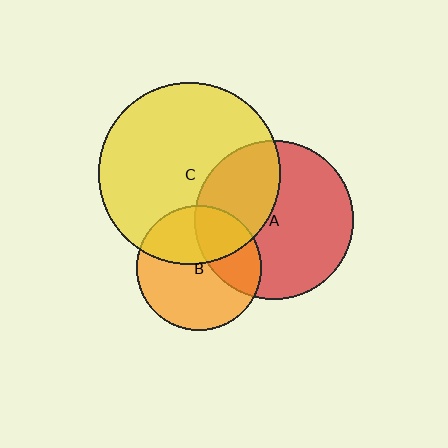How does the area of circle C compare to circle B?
Approximately 2.1 times.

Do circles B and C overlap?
Yes.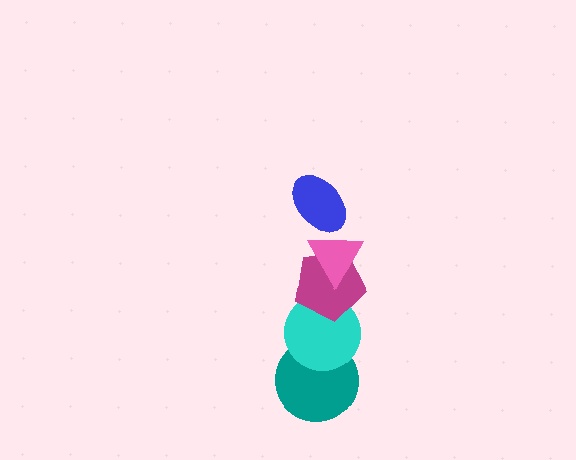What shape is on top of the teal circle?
The cyan circle is on top of the teal circle.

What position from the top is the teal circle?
The teal circle is 5th from the top.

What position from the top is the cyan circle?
The cyan circle is 4th from the top.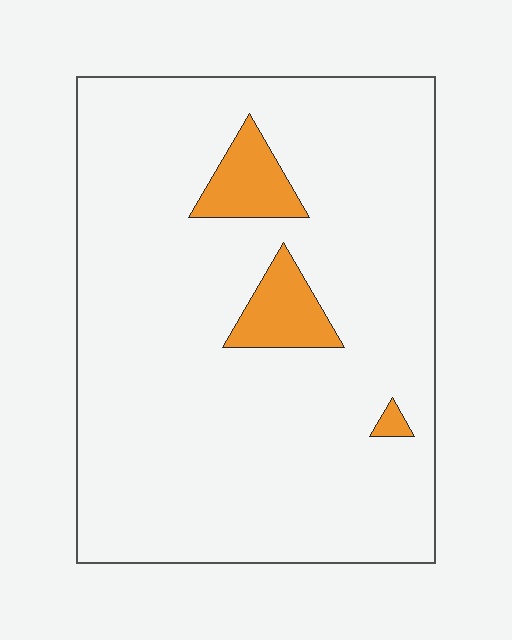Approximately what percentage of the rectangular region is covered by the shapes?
Approximately 10%.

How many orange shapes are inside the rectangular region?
3.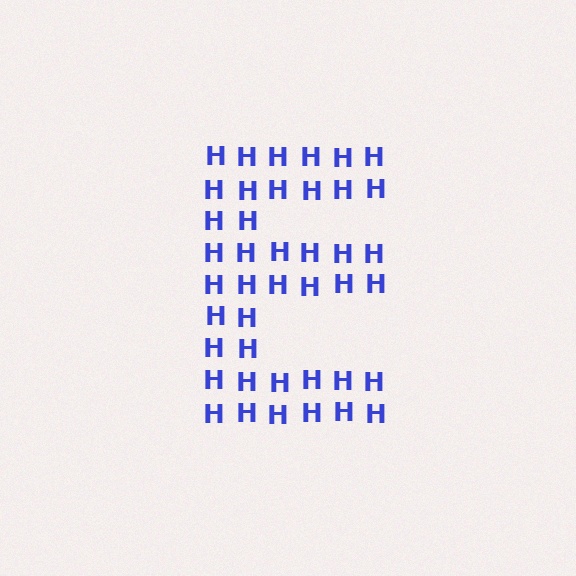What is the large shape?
The large shape is the letter E.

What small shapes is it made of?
It is made of small letter H's.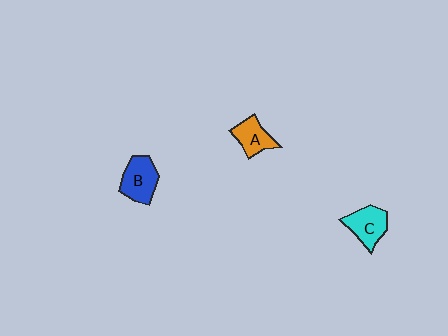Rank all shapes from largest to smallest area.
From largest to smallest: B (blue), C (cyan), A (orange).